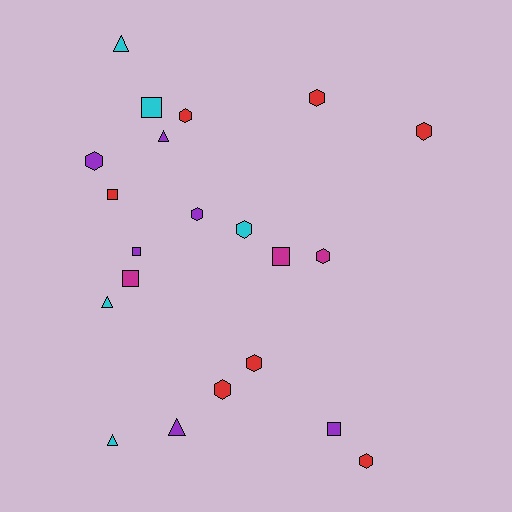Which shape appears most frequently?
Hexagon, with 10 objects.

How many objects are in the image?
There are 21 objects.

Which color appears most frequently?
Red, with 7 objects.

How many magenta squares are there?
There are 2 magenta squares.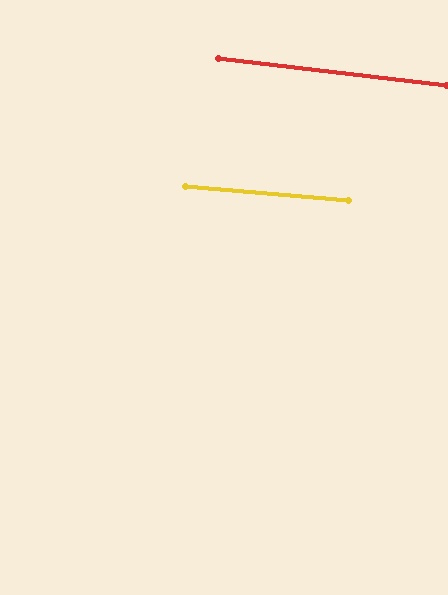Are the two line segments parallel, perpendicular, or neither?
Parallel — their directions differ by only 1.7°.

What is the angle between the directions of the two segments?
Approximately 2 degrees.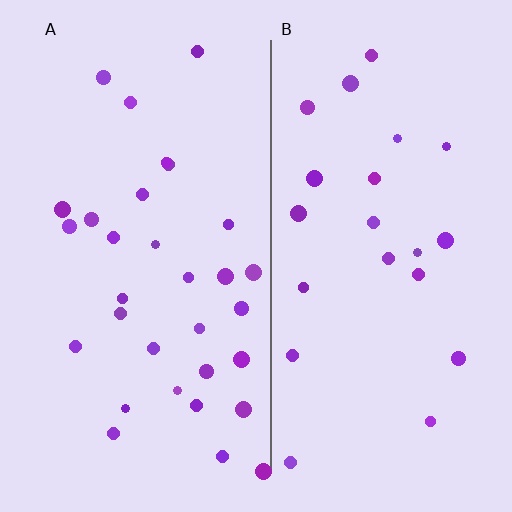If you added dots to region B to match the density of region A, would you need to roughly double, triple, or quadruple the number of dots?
Approximately double.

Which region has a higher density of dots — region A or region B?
A (the left).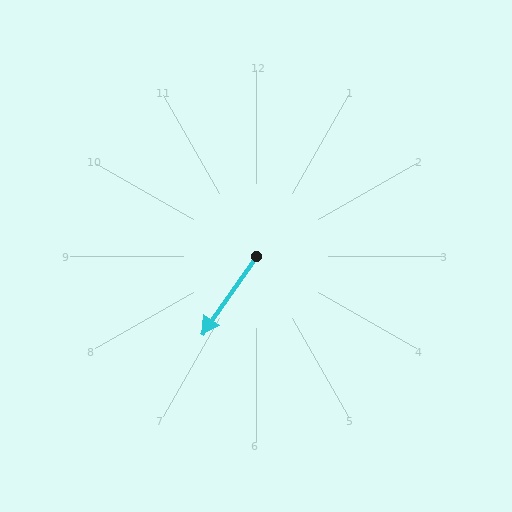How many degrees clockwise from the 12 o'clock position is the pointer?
Approximately 215 degrees.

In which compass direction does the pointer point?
Southwest.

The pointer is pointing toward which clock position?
Roughly 7 o'clock.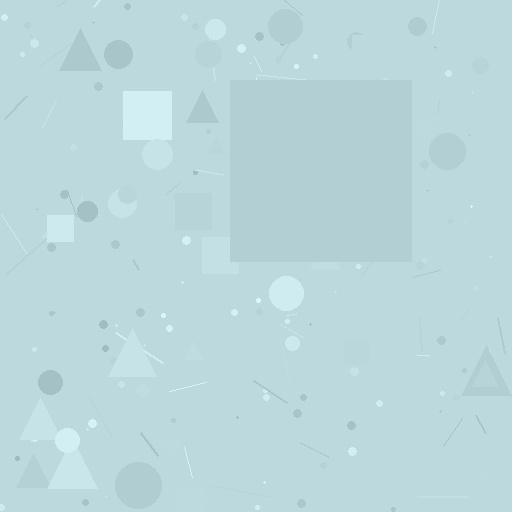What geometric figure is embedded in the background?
A square is embedded in the background.